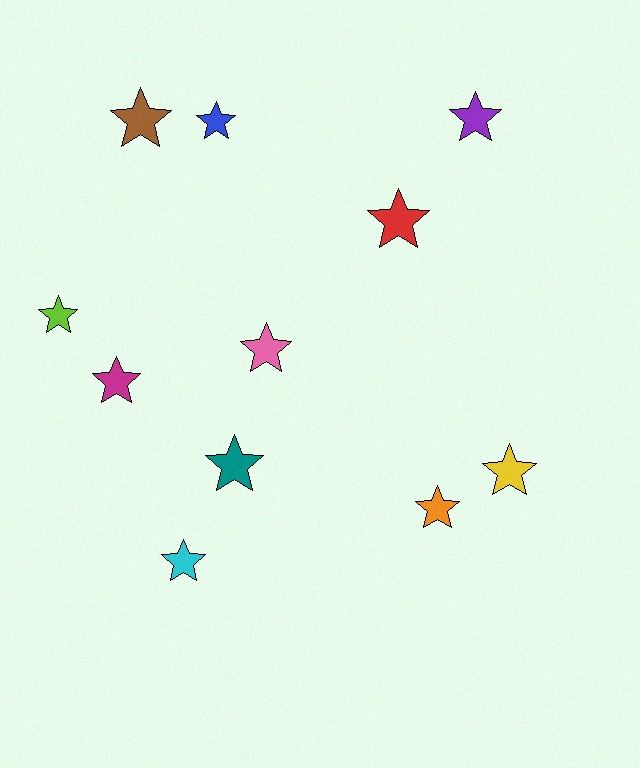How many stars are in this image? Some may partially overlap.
There are 11 stars.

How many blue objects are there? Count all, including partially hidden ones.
There is 1 blue object.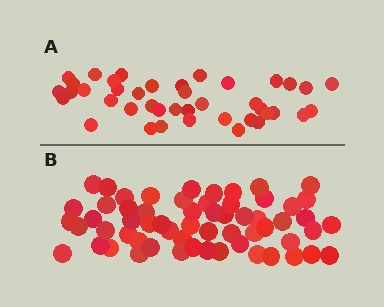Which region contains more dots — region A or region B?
Region B (the bottom region) has more dots.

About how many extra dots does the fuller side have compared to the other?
Region B has approximately 20 more dots than region A.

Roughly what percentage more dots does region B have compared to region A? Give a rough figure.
About 45% more.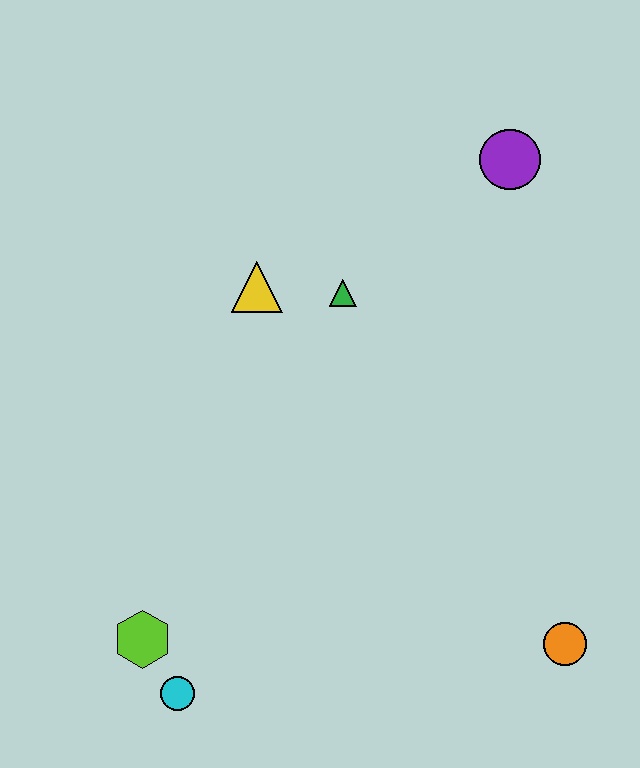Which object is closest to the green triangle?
The yellow triangle is closest to the green triangle.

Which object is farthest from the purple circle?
The cyan circle is farthest from the purple circle.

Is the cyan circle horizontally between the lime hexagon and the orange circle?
Yes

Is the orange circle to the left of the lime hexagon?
No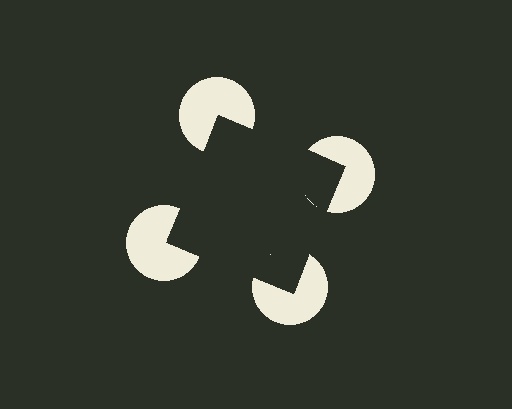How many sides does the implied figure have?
4 sides.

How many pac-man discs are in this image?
There are 4 — one at each vertex of the illusory square.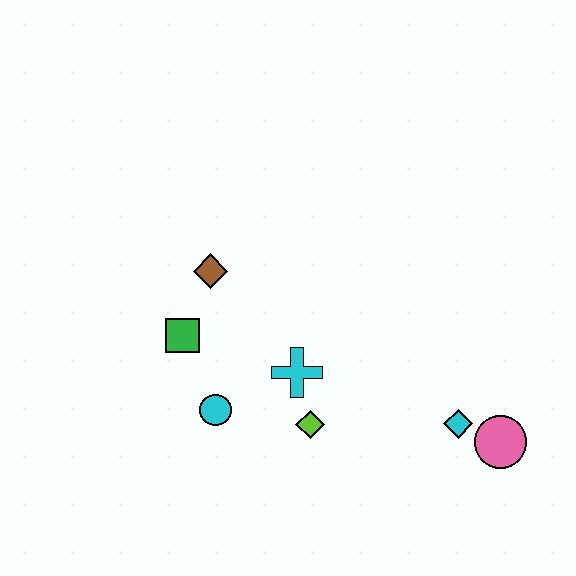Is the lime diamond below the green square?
Yes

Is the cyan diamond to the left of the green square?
No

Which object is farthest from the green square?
The pink circle is farthest from the green square.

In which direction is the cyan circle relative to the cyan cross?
The cyan circle is to the left of the cyan cross.